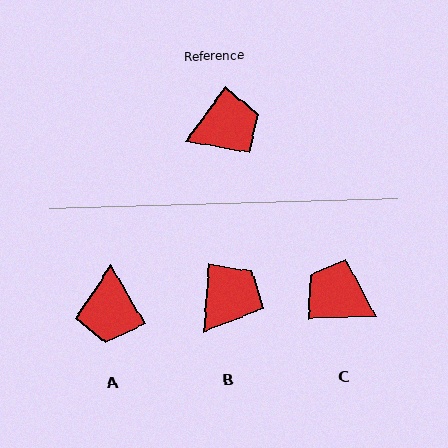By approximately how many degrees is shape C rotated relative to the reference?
Approximately 128 degrees counter-clockwise.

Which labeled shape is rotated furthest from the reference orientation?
C, about 128 degrees away.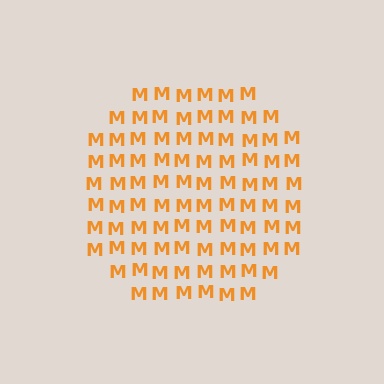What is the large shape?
The large shape is a circle.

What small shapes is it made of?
It is made of small letter M's.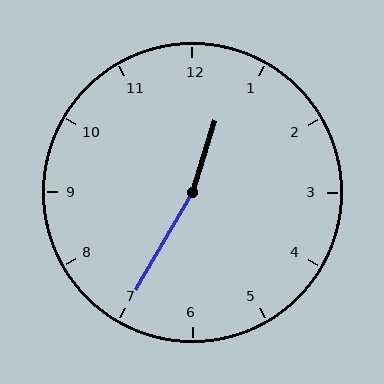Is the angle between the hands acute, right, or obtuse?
It is obtuse.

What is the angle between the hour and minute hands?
Approximately 168 degrees.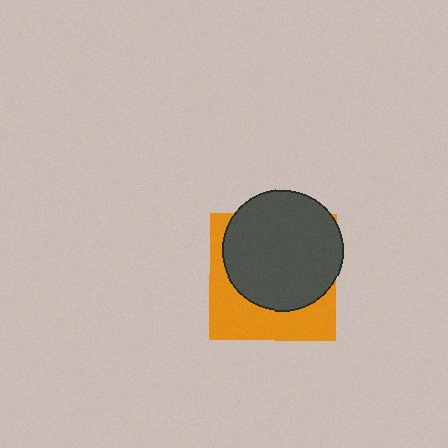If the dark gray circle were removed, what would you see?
You would see the complete orange square.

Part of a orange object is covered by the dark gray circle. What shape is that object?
It is a square.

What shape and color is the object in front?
The object in front is a dark gray circle.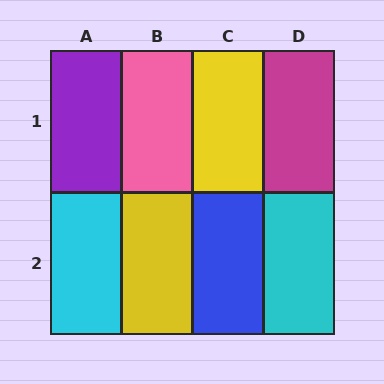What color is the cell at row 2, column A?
Cyan.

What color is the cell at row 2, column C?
Blue.